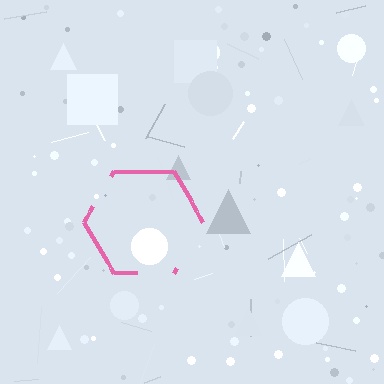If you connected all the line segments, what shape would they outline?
They would outline a hexagon.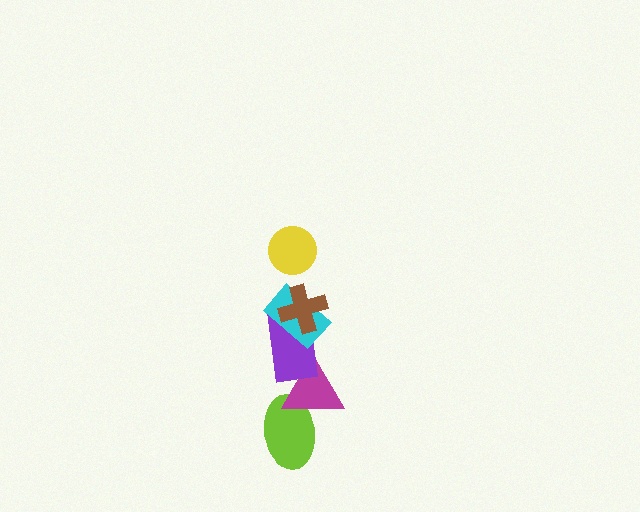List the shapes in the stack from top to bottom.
From top to bottom: the yellow circle, the brown cross, the cyan rectangle, the purple rectangle, the magenta triangle, the lime ellipse.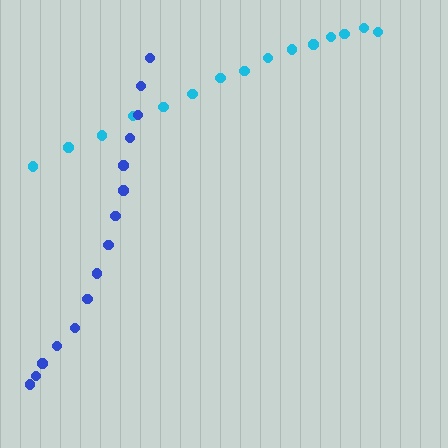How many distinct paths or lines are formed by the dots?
There are 2 distinct paths.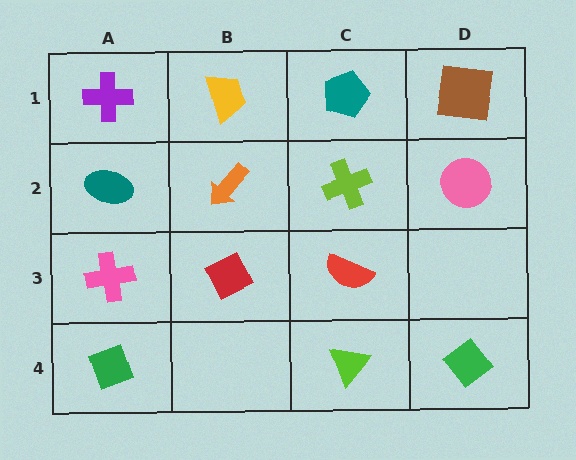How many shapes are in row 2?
4 shapes.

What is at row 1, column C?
A teal pentagon.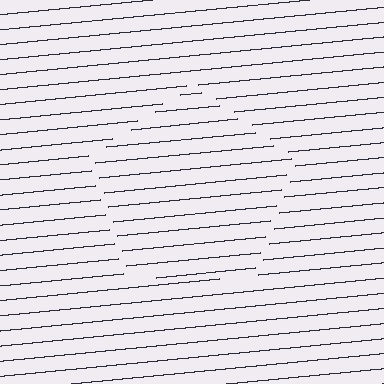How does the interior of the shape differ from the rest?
The interior of the shape contains the same grating, shifted by half a period — the contour is defined by the phase discontinuity where line-ends from the inner and outer gratings abut.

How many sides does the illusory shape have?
5 sides — the line-ends trace a pentagon.